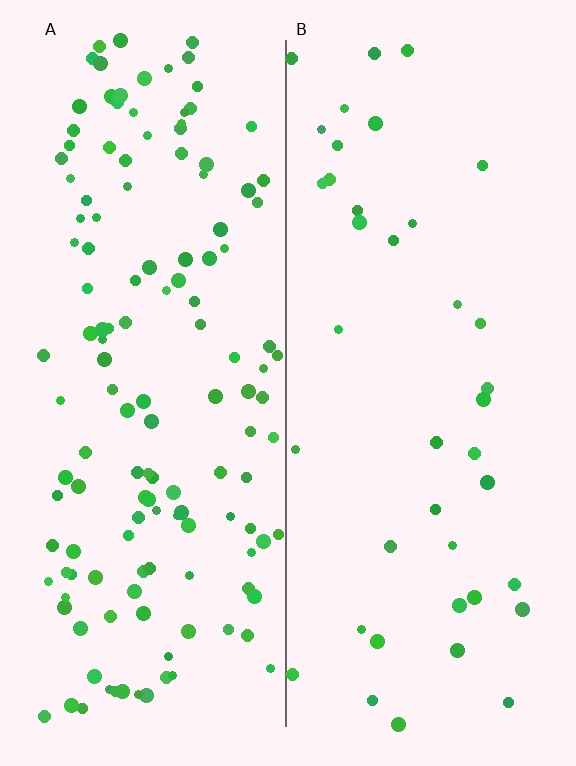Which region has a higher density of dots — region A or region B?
A (the left).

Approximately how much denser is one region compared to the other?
Approximately 3.5× — region A over region B.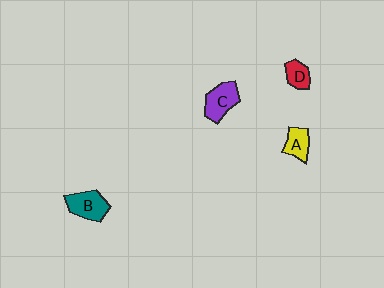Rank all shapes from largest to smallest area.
From largest to smallest: C (purple), B (teal), A (yellow), D (red).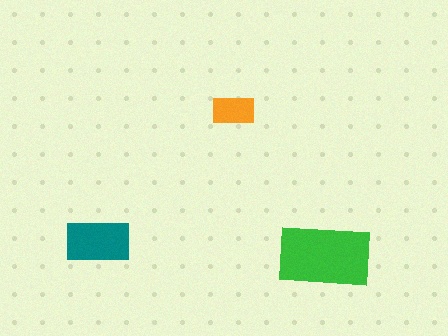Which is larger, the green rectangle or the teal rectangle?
The green one.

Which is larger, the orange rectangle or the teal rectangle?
The teal one.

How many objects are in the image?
There are 3 objects in the image.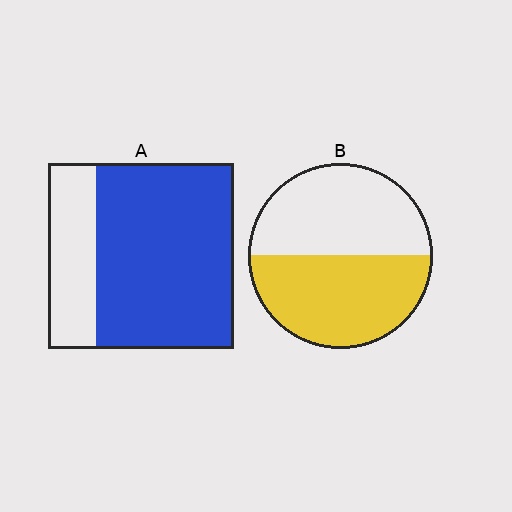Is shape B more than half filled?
Roughly half.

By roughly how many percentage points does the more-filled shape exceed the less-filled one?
By roughly 25 percentage points (A over B).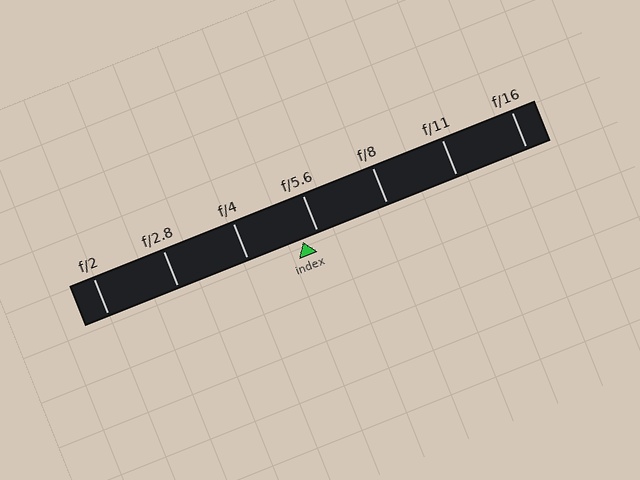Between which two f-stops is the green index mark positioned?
The index mark is between f/4 and f/5.6.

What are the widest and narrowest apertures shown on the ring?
The widest aperture shown is f/2 and the narrowest is f/16.